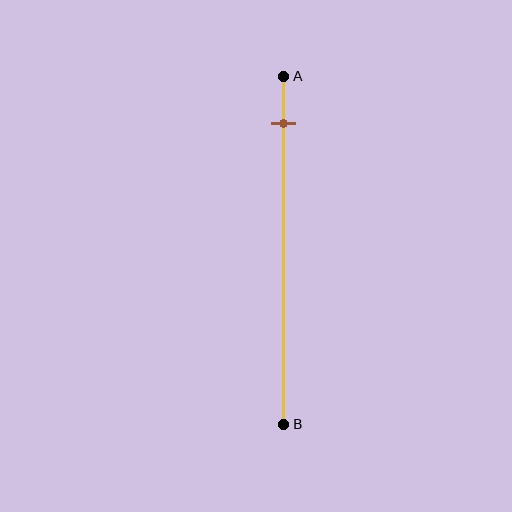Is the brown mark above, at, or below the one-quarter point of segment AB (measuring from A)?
The brown mark is above the one-quarter point of segment AB.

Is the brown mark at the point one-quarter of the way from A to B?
No, the mark is at about 15% from A, not at the 25% one-quarter point.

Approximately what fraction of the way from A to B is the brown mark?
The brown mark is approximately 15% of the way from A to B.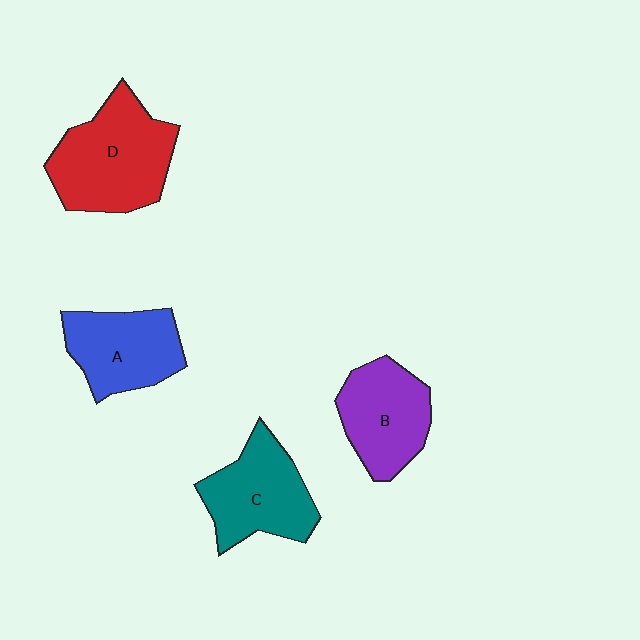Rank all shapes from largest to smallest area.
From largest to smallest: D (red), C (teal), A (blue), B (purple).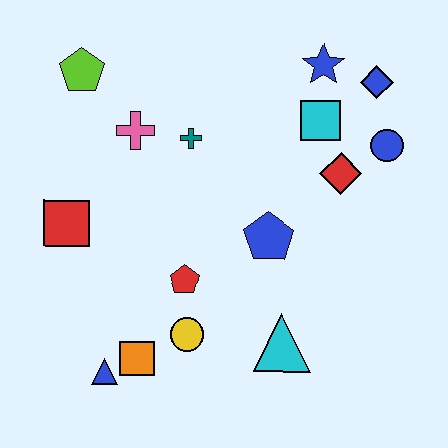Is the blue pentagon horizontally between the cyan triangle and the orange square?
Yes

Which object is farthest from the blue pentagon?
The lime pentagon is farthest from the blue pentagon.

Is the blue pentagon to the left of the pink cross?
No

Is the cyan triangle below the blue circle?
Yes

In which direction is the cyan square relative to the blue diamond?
The cyan square is to the left of the blue diamond.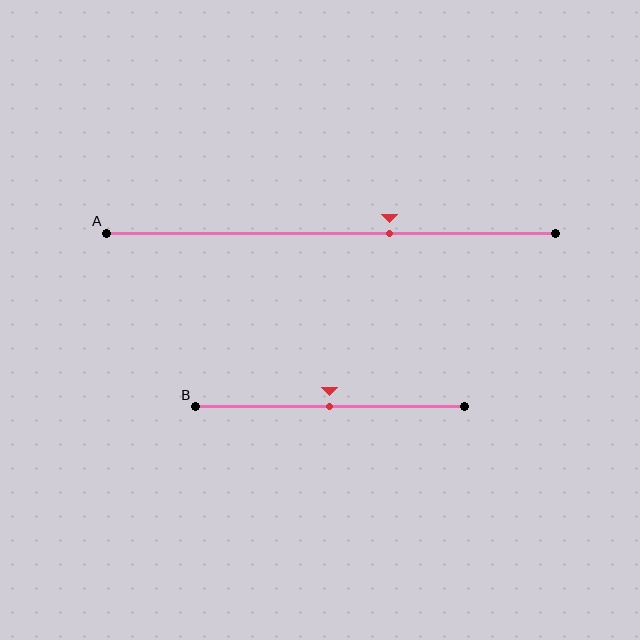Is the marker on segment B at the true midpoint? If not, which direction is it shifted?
Yes, the marker on segment B is at the true midpoint.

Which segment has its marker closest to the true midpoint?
Segment B has its marker closest to the true midpoint.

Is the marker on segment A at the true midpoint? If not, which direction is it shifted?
No, the marker on segment A is shifted to the right by about 13% of the segment length.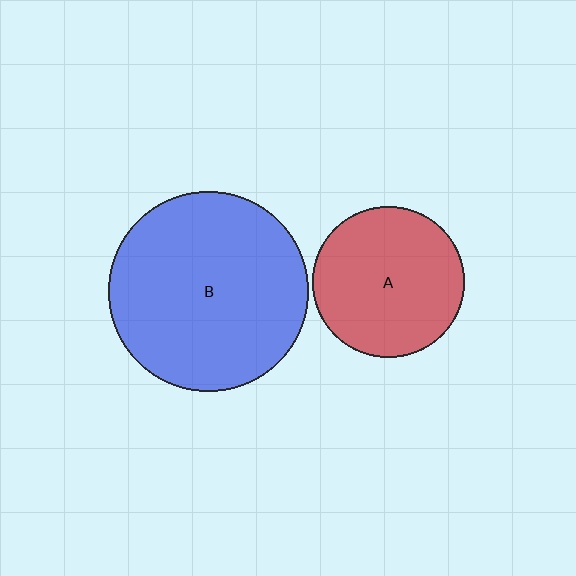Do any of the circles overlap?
No, none of the circles overlap.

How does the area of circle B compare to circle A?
Approximately 1.7 times.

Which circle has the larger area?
Circle B (blue).